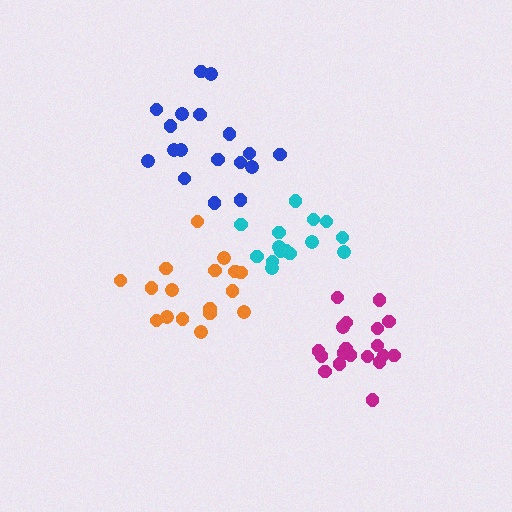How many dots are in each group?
Group 1: 19 dots, Group 2: 18 dots, Group 3: 17 dots, Group 4: 15 dots (69 total).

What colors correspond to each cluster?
The clusters are colored: magenta, blue, orange, cyan.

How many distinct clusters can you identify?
There are 4 distinct clusters.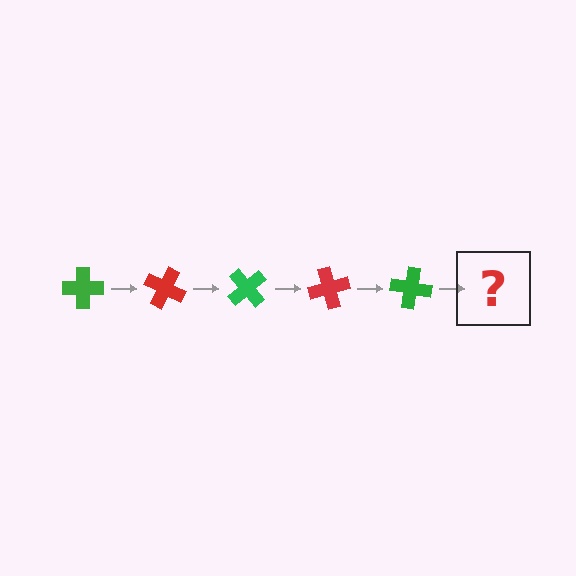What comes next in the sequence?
The next element should be a red cross, rotated 125 degrees from the start.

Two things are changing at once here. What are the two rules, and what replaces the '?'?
The two rules are that it rotates 25 degrees each step and the color cycles through green and red. The '?' should be a red cross, rotated 125 degrees from the start.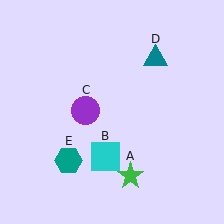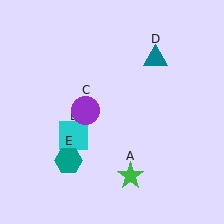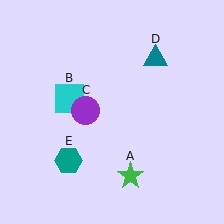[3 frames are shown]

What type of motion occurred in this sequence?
The cyan square (object B) rotated clockwise around the center of the scene.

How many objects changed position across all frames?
1 object changed position: cyan square (object B).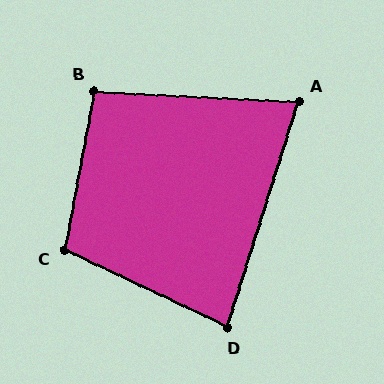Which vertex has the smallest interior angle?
A, at approximately 75 degrees.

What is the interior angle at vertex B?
Approximately 98 degrees (obtuse).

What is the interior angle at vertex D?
Approximately 82 degrees (acute).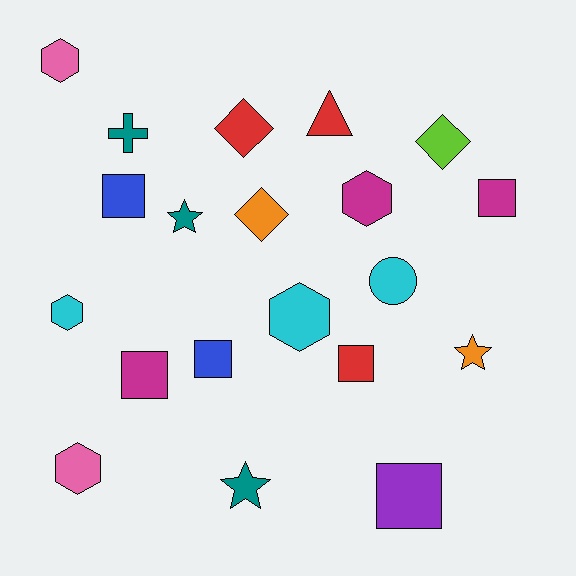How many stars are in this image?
There are 3 stars.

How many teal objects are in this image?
There are 3 teal objects.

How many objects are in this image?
There are 20 objects.